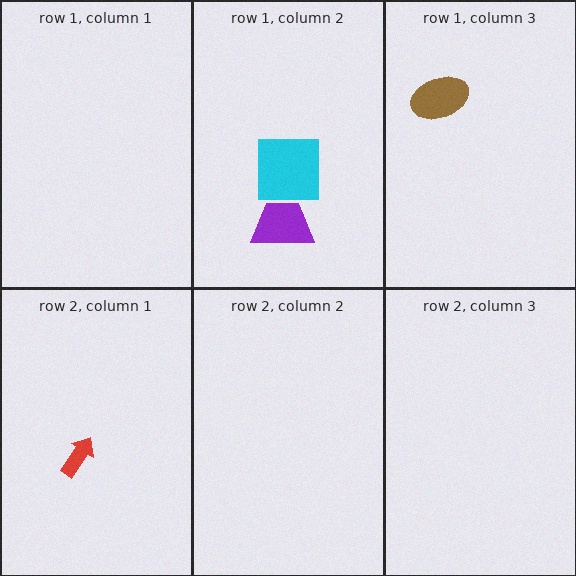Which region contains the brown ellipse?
The row 1, column 3 region.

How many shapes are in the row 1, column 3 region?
1.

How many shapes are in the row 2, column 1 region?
1.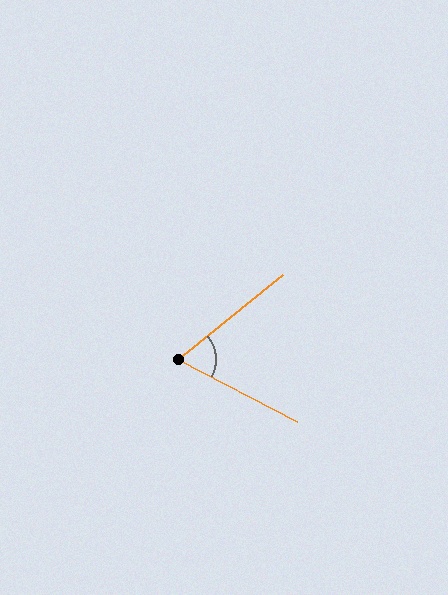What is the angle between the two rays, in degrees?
Approximately 67 degrees.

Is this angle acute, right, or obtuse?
It is acute.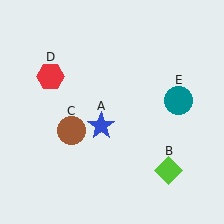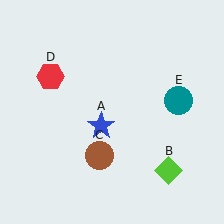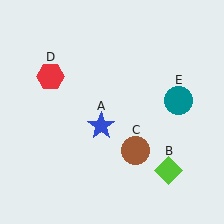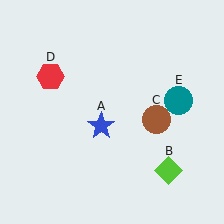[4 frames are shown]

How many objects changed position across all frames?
1 object changed position: brown circle (object C).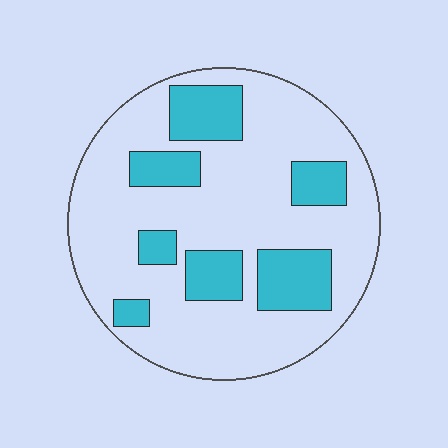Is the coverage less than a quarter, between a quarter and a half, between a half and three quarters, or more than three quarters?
Less than a quarter.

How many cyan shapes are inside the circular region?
7.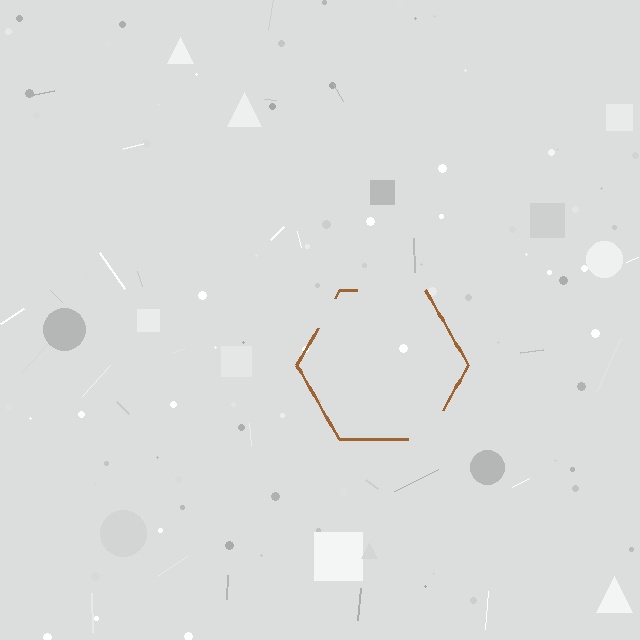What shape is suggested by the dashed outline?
The dashed outline suggests a hexagon.